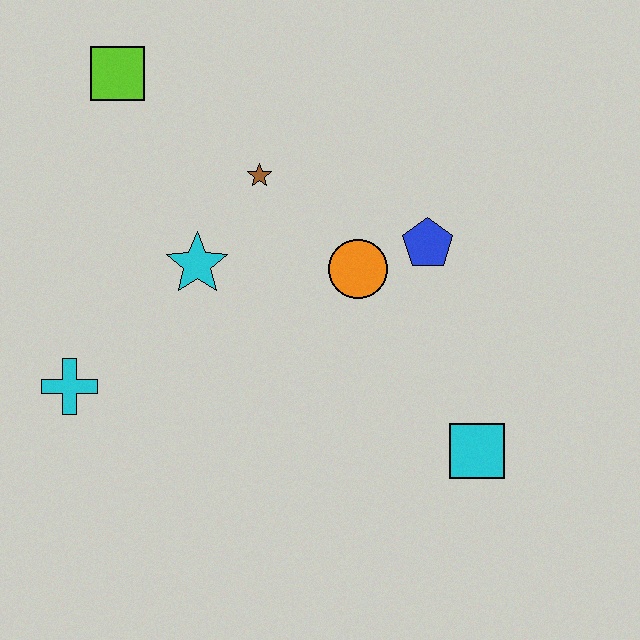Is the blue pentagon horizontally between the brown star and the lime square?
No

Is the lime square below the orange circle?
No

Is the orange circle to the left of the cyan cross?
No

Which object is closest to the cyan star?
The brown star is closest to the cyan star.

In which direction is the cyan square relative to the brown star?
The cyan square is below the brown star.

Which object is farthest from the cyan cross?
The cyan square is farthest from the cyan cross.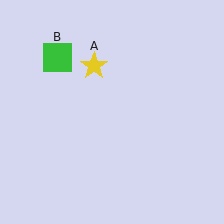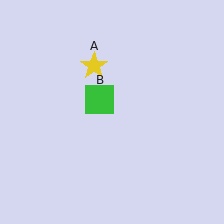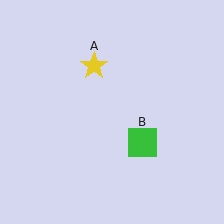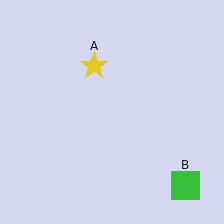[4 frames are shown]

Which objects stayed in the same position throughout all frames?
Yellow star (object A) remained stationary.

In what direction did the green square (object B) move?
The green square (object B) moved down and to the right.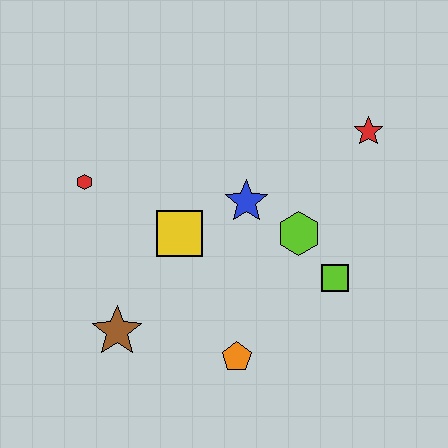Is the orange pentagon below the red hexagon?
Yes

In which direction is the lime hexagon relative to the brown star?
The lime hexagon is to the right of the brown star.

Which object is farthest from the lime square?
The red hexagon is farthest from the lime square.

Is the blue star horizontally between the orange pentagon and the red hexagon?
No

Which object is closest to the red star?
The lime hexagon is closest to the red star.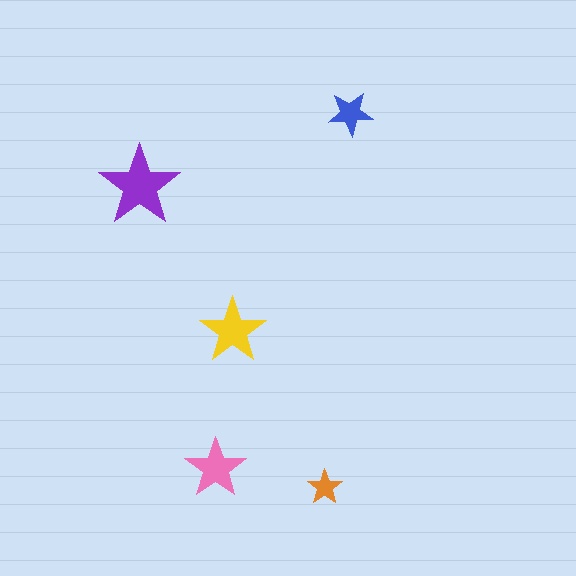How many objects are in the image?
There are 5 objects in the image.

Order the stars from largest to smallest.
the purple one, the yellow one, the pink one, the blue one, the orange one.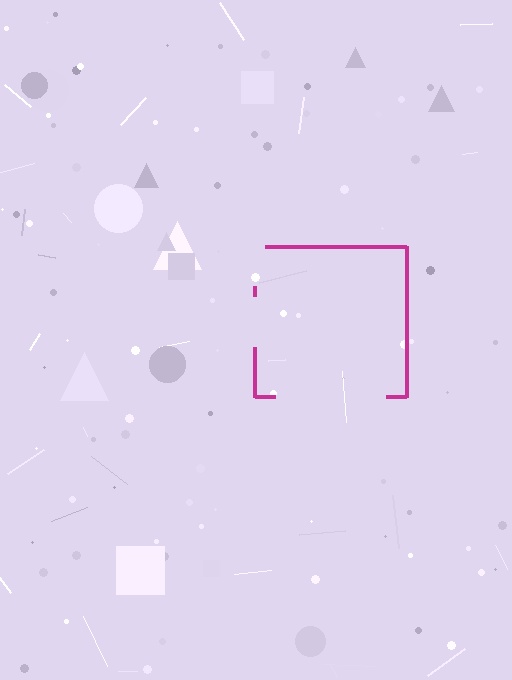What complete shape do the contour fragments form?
The contour fragments form a square.